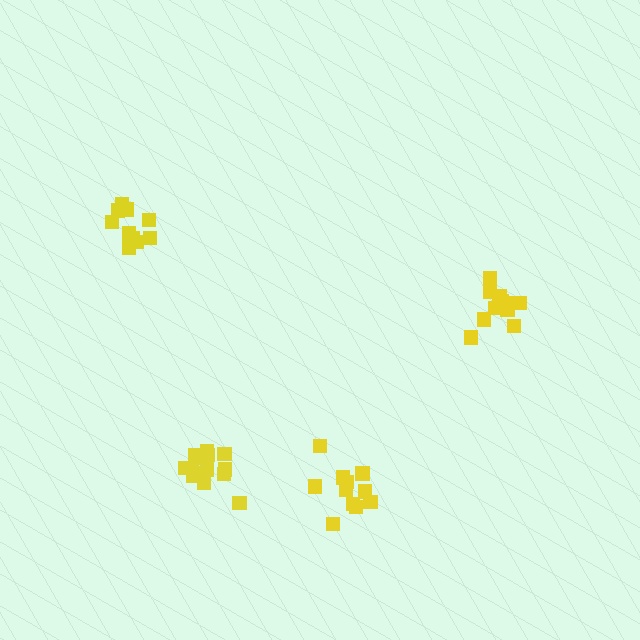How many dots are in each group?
Group 1: 11 dots, Group 2: 11 dots, Group 3: 14 dots, Group 4: 10 dots (46 total).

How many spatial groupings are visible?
There are 4 spatial groupings.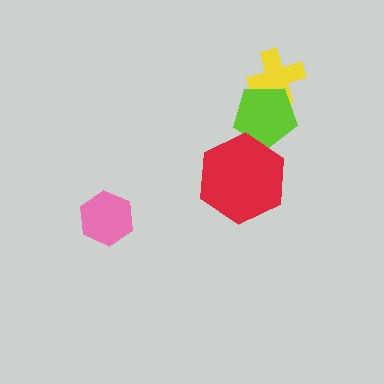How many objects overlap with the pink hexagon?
0 objects overlap with the pink hexagon.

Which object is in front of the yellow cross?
The lime pentagon is in front of the yellow cross.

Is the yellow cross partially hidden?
Yes, it is partially covered by another shape.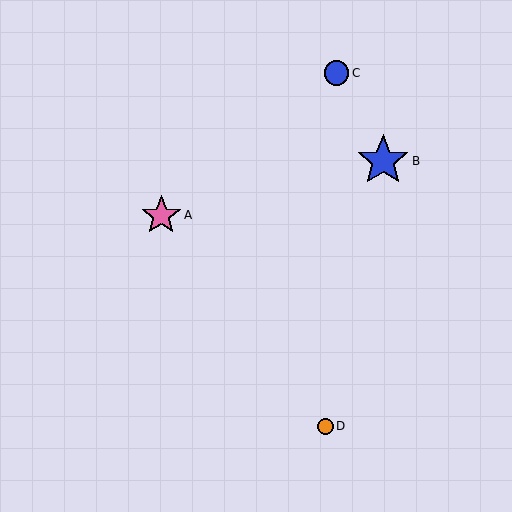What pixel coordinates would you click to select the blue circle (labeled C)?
Click at (336, 73) to select the blue circle C.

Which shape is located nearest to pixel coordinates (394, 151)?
The blue star (labeled B) at (383, 161) is nearest to that location.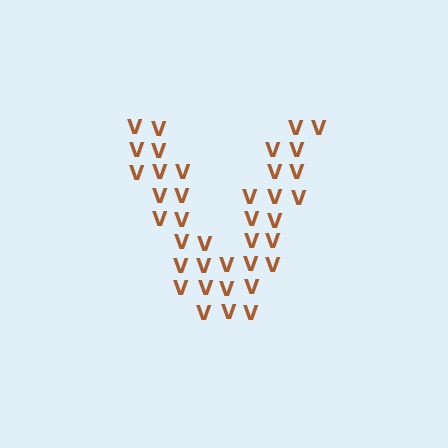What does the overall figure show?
The overall figure shows the letter V.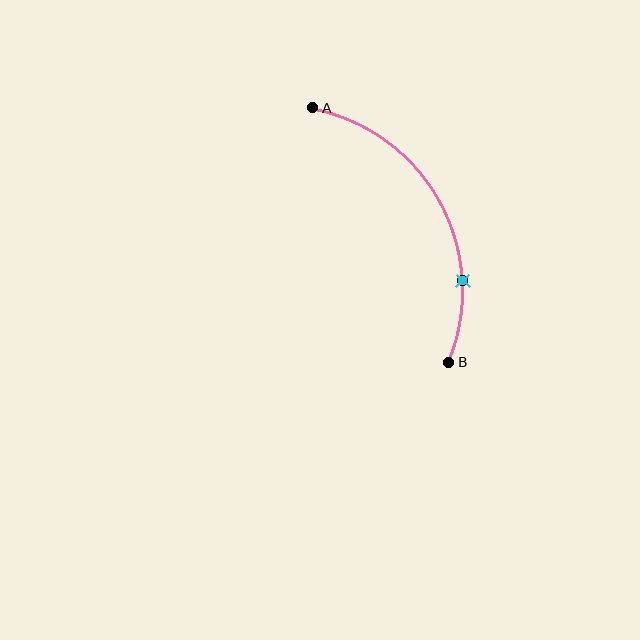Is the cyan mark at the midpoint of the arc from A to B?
No. The cyan mark lies on the arc but is closer to endpoint B. The arc midpoint would be at the point on the curve equidistant along the arc from both A and B.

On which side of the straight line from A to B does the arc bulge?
The arc bulges to the right of the straight line connecting A and B.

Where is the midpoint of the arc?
The arc midpoint is the point on the curve farthest from the straight line joining A and B. It sits to the right of that line.